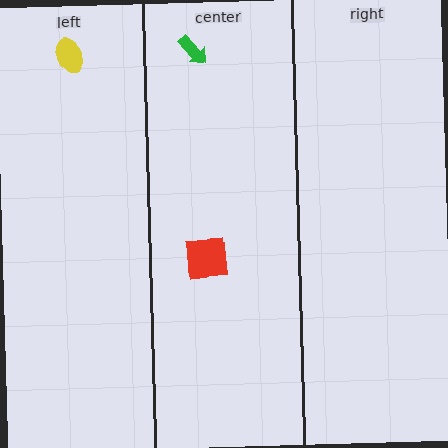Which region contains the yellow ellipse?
The left region.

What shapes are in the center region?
The green arrow, the red square.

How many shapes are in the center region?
2.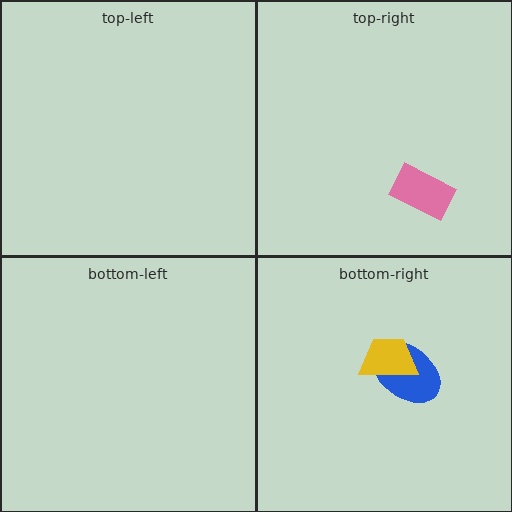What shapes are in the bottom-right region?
The blue ellipse, the yellow trapezoid.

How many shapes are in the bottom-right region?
2.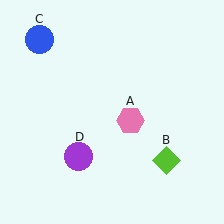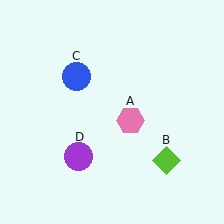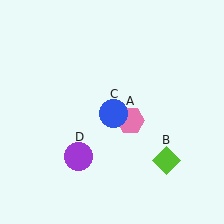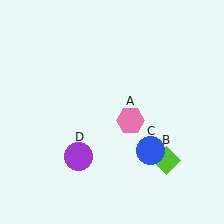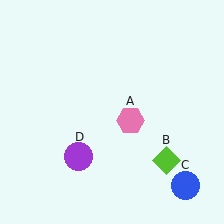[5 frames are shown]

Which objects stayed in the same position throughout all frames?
Pink hexagon (object A) and lime diamond (object B) and purple circle (object D) remained stationary.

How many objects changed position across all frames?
1 object changed position: blue circle (object C).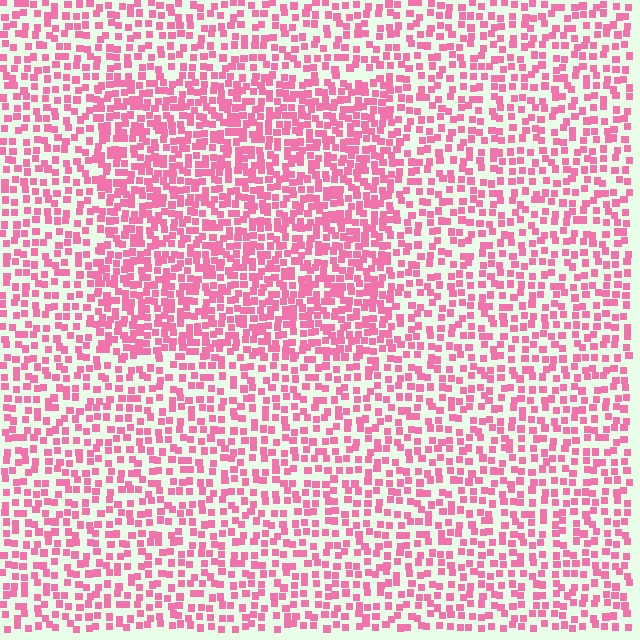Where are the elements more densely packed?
The elements are more densely packed inside the rectangle boundary.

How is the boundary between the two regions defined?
The boundary is defined by a change in element density (approximately 1.7x ratio). All elements are the same color, size, and shape.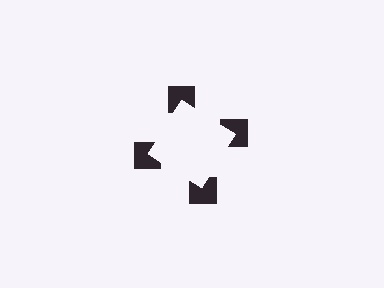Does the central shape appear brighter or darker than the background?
It typically appears slightly brighter than the background, even though no actual brightness change is drawn.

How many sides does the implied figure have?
4 sides.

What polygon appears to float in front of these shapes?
An illusory square — its edges are inferred from the aligned wedge cuts in the notched squares, not physically drawn.